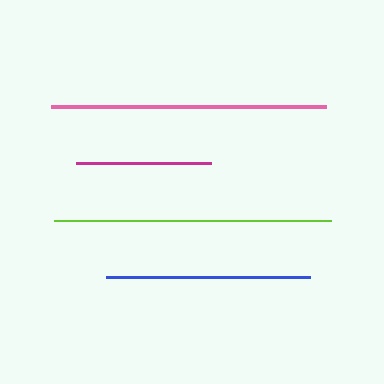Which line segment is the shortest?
The magenta line is the shortest at approximately 135 pixels.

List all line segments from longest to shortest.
From longest to shortest: lime, pink, blue, magenta.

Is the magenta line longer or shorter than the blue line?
The blue line is longer than the magenta line.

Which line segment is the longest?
The lime line is the longest at approximately 277 pixels.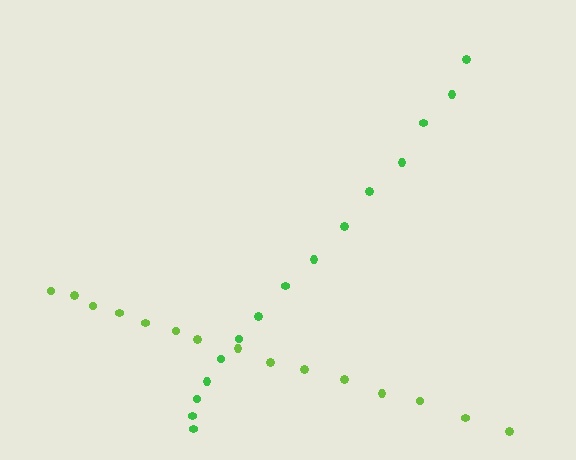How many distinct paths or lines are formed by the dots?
There are 2 distinct paths.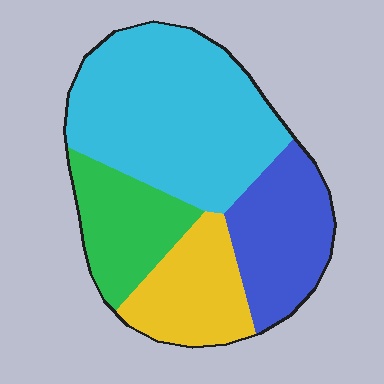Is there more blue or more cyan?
Cyan.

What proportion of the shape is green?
Green takes up about one sixth (1/6) of the shape.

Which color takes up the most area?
Cyan, at roughly 45%.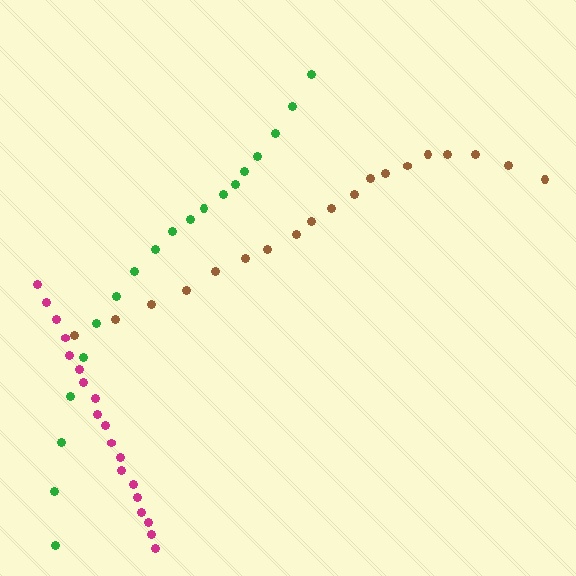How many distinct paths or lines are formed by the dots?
There are 3 distinct paths.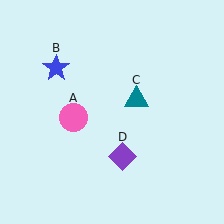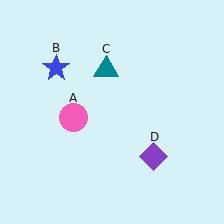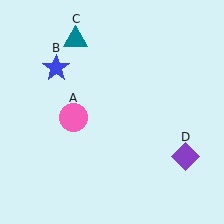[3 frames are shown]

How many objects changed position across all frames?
2 objects changed position: teal triangle (object C), purple diamond (object D).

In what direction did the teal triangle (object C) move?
The teal triangle (object C) moved up and to the left.